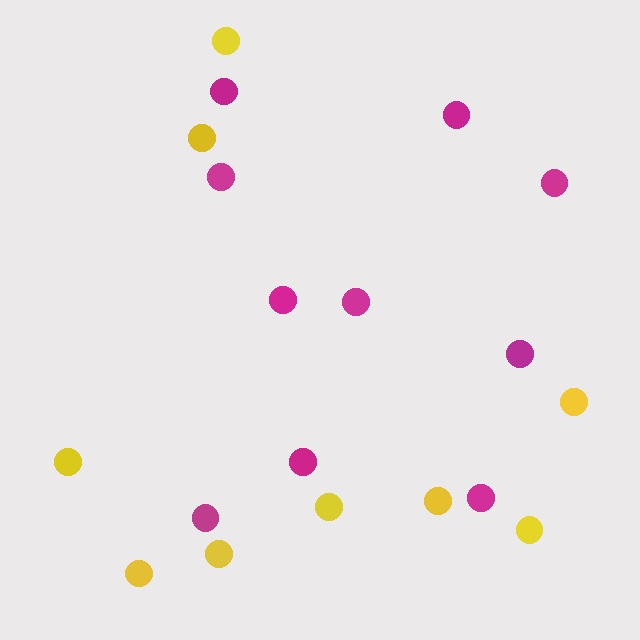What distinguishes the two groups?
There are 2 groups: one group of magenta circles (10) and one group of yellow circles (9).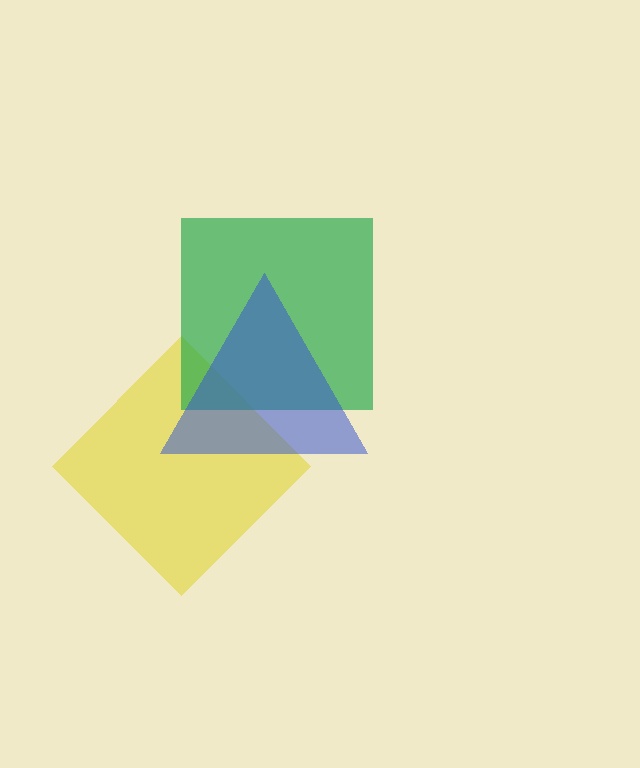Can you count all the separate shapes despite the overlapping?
Yes, there are 3 separate shapes.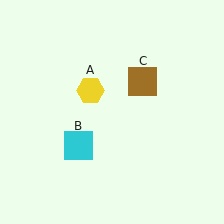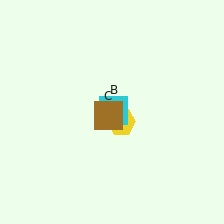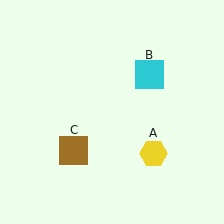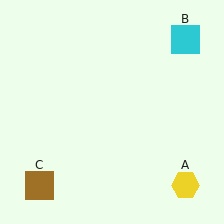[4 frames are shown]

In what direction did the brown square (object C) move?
The brown square (object C) moved down and to the left.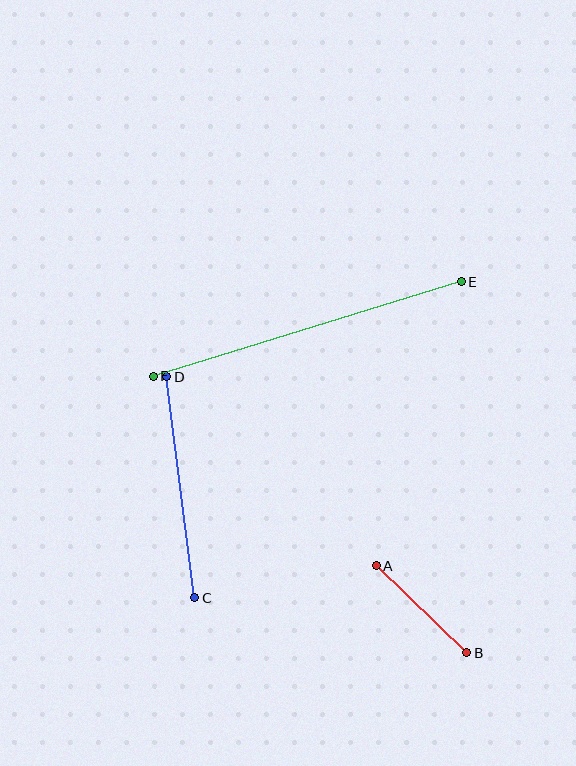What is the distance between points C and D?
The distance is approximately 223 pixels.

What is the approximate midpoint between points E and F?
The midpoint is at approximately (307, 329) pixels.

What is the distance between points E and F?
The distance is approximately 322 pixels.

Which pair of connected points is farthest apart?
Points E and F are farthest apart.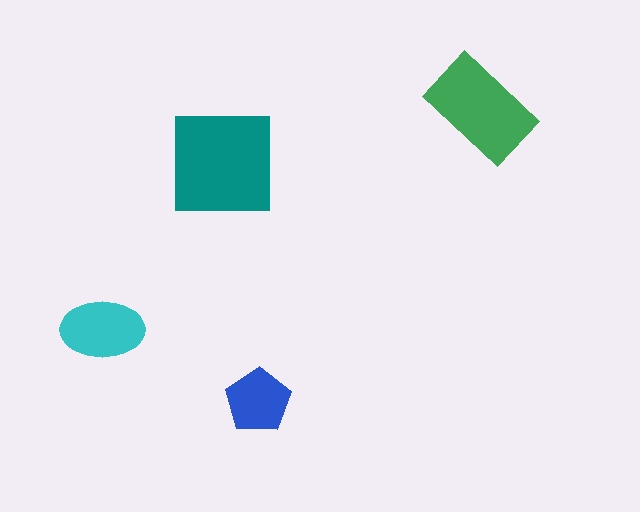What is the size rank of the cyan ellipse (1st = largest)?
3rd.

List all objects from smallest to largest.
The blue pentagon, the cyan ellipse, the green rectangle, the teal square.